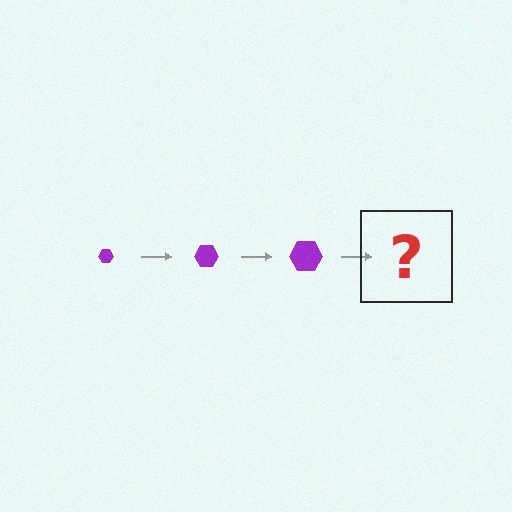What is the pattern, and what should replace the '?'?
The pattern is that the hexagon gets progressively larger each step. The '?' should be a purple hexagon, larger than the previous one.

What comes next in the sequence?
The next element should be a purple hexagon, larger than the previous one.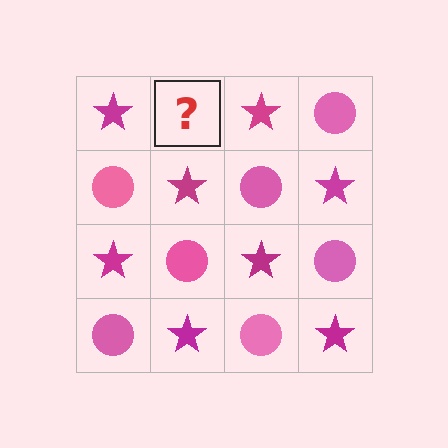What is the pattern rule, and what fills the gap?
The rule is that it alternates magenta star and pink circle in a checkerboard pattern. The gap should be filled with a pink circle.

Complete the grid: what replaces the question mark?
The question mark should be replaced with a pink circle.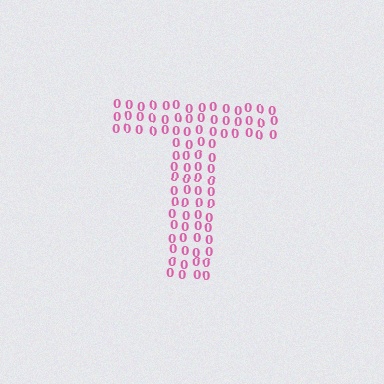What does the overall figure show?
The overall figure shows the letter T.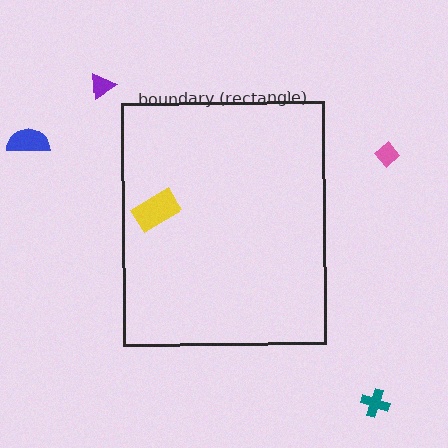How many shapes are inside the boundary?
1 inside, 4 outside.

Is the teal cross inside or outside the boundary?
Outside.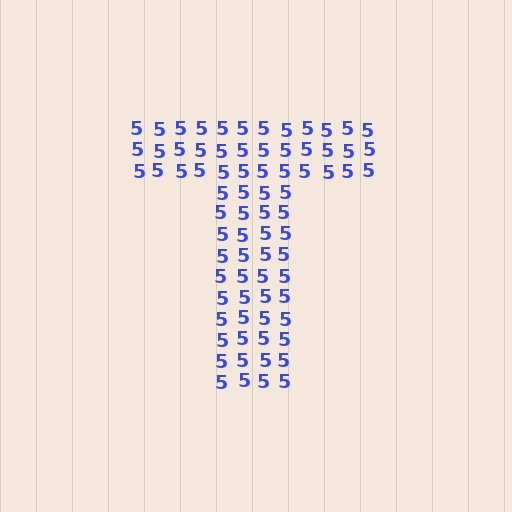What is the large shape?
The large shape is the letter T.